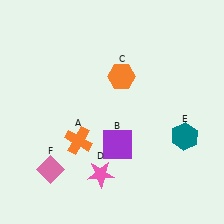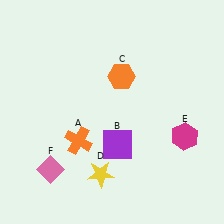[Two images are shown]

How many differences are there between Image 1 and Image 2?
There are 2 differences between the two images.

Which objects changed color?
D changed from pink to yellow. E changed from teal to magenta.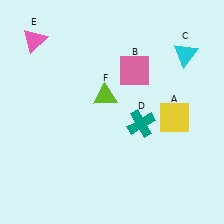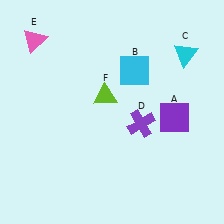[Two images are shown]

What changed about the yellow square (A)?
In Image 1, A is yellow. In Image 2, it changed to purple.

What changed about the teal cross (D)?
In Image 1, D is teal. In Image 2, it changed to purple.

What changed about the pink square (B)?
In Image 1, B is pink. In Image 2, it changed to cyan.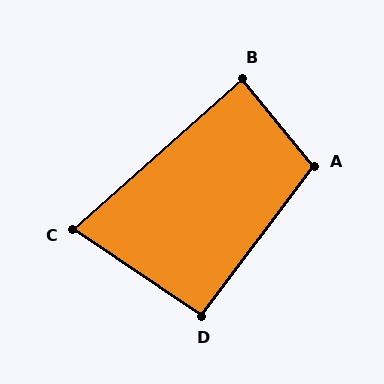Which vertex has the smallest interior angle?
C, at approximately 76 degrees.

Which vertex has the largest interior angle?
A, at approximately 104 degrees.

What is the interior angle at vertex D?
Approximately 93 degrees (approximately right).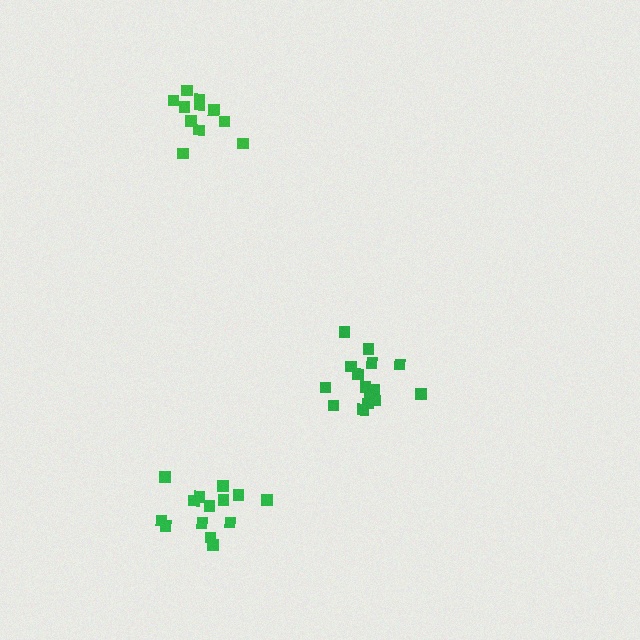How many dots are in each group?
Group 1: 15 dots, Group 2: 11 dots, Group 3: 14 dots (40 total).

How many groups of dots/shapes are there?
There are 3 groups.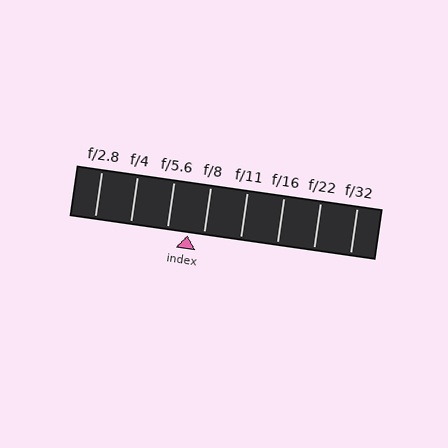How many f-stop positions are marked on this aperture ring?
There are 8 f-stop positions marked.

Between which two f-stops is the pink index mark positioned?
The index mark is between f/5.6 and f/8.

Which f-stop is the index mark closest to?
The index mark is closest to f/8.